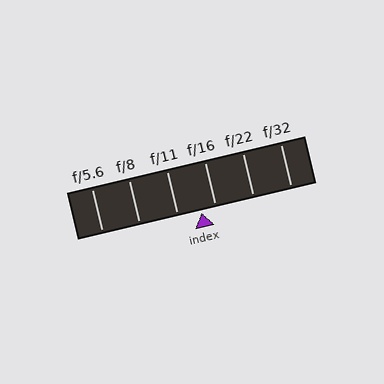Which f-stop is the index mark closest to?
The index mark is closest to f/16.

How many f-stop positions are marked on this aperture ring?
There are 6 f-stop positions marked.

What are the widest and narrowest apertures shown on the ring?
The widest aperture shown is f/5.6 and the narrowest is f/32.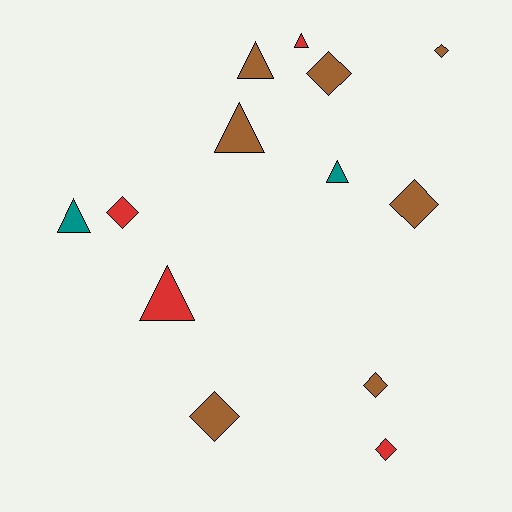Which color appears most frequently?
Brown, with 7 objects.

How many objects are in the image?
There are 13 objects.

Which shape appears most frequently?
Diamond, with 7 objects.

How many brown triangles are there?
There are 2 brown triangles.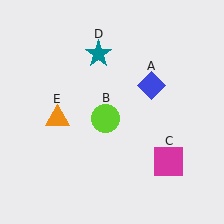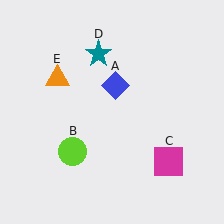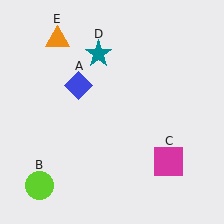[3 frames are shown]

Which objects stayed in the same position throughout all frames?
Magenta square (object C) and teal star (object D) remained stationary.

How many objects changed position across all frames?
3 objects changed position: blue diamond (object A), lime circle (object B), orange triangle (object E).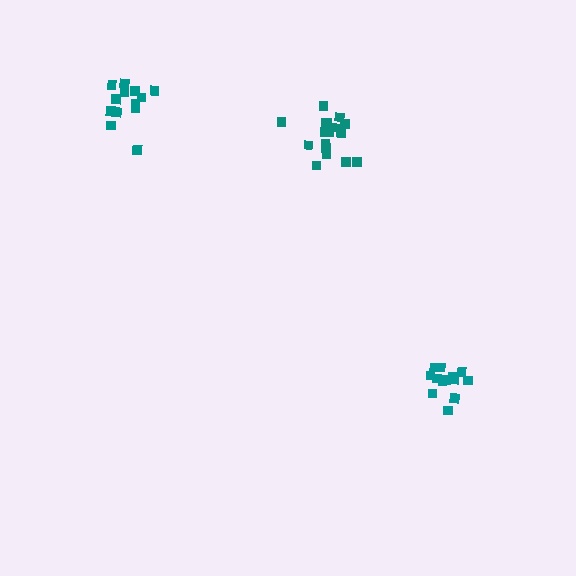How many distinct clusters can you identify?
There are 3 distinct clusters.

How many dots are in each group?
Group 1: 13 dots, Group 2: 13 dots, Group 3: 18 dots (44 total).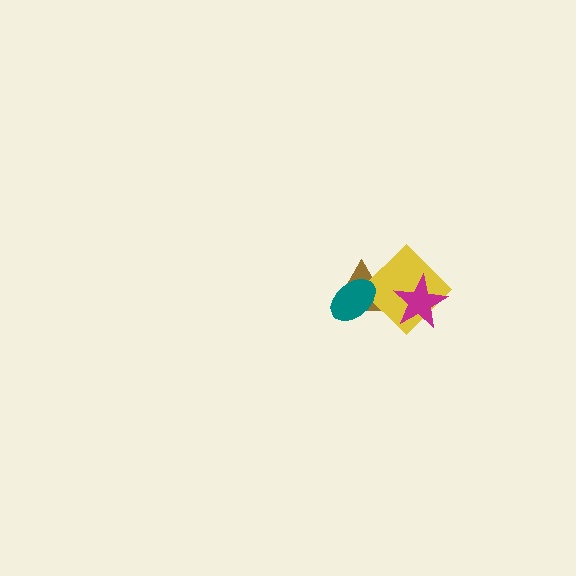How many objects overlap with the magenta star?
1 object overlaps with the magenta star.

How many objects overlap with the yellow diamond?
3 objects overlap with the yellow diamond.